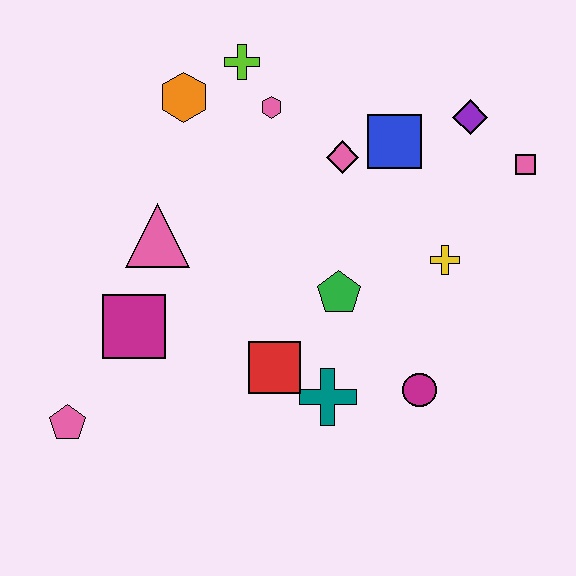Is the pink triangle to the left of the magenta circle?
Yes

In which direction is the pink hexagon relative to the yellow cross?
The pink hexagon is to the left of the yellow cross.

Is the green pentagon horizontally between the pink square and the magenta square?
Yes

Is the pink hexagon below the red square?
No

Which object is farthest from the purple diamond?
The pink pentagon is farthest from the purple diamond.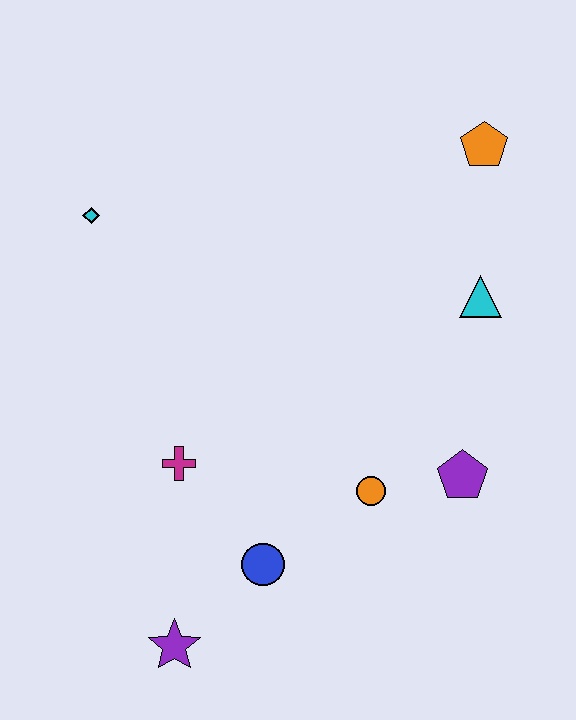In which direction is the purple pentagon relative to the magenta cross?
The purple pentagon is to the right of the magenta cross.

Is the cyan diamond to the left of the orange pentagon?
Yes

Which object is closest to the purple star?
The blue circle is closest to the purple star.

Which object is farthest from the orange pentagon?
The purple star is farthest from the orange pentagon.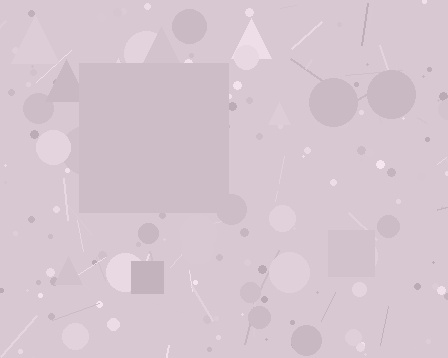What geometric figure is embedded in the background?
A square is embedded in the background.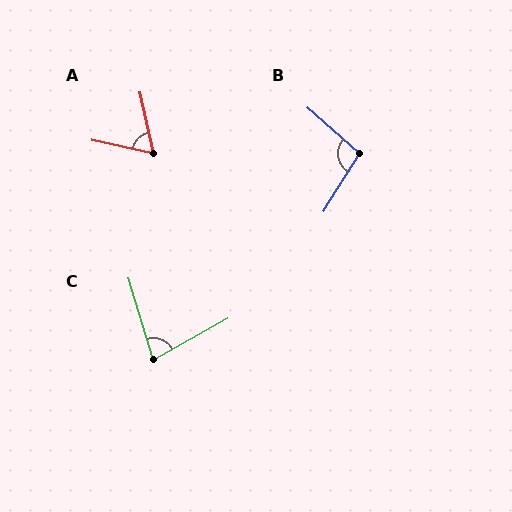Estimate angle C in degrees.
Approximately 78 degrees.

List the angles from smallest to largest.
A (65°), C (78°), B (99°).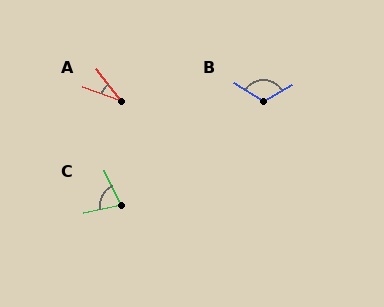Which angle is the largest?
B, at approximately 116 degrees.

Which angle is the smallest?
A, at approximately 32 degrees.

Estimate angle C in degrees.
Approximately 77 degrees.